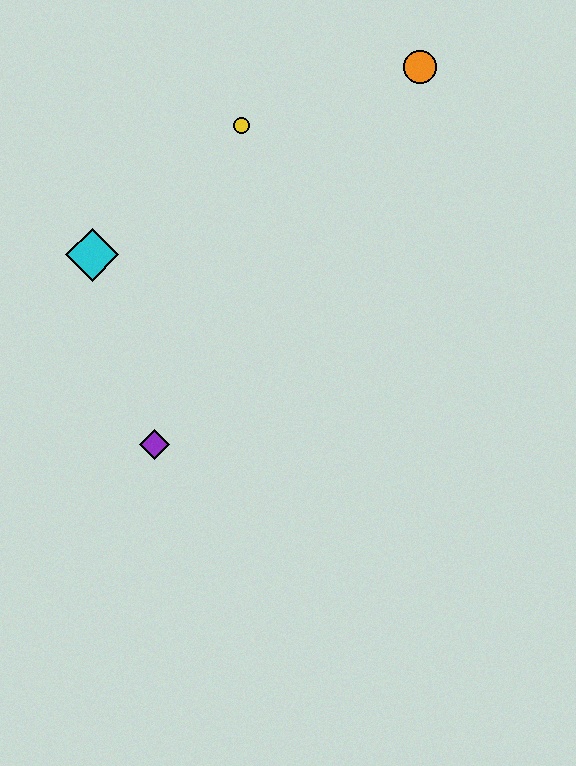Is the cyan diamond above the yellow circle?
No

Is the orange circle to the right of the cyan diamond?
Yes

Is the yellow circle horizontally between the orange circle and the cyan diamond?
Yes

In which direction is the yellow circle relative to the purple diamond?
The yellow circle is above the purple diamond.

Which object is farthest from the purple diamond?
The orange circle is farthest from the purple diamond.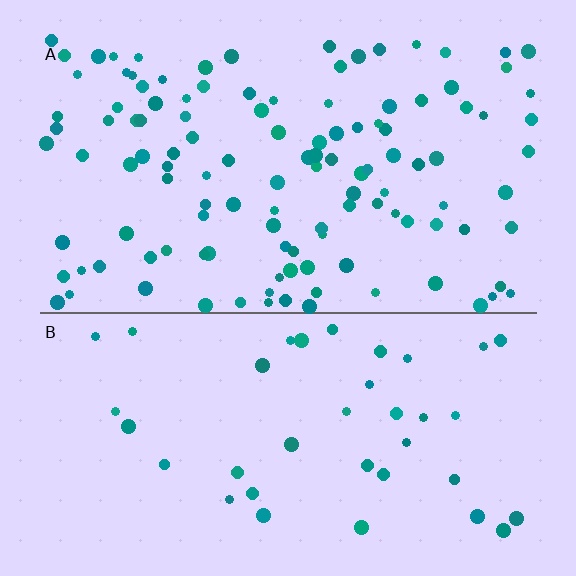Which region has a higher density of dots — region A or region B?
A (the top).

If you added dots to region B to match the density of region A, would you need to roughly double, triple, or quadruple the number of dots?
Approximately triple.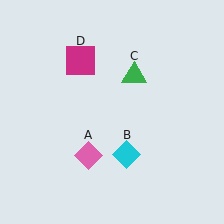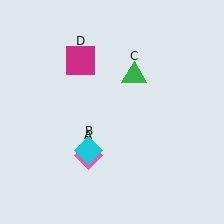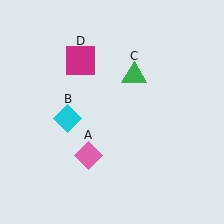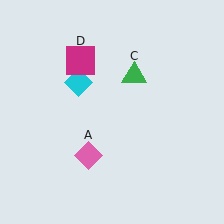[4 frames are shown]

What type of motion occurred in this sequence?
The cyan diamond (object B) rotated clockwise around the center of the scene.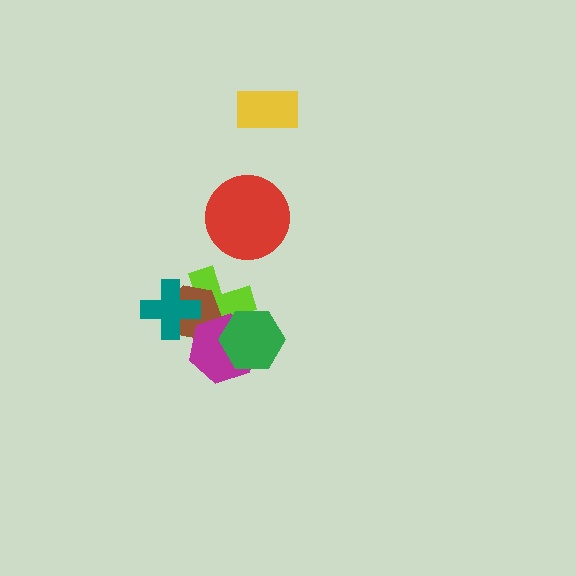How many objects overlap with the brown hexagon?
3 objects overlap with the brown hexagon.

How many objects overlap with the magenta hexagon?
3 objects overlap with the magenta hexagon.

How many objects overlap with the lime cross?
4 objects overlap with the lime cross.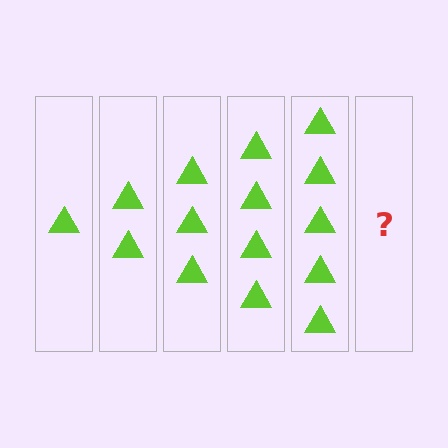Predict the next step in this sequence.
The next step is 6 triangles.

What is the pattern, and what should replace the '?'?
The pattern is that each step adds one more triangle. The '?' should be 6 triangles.